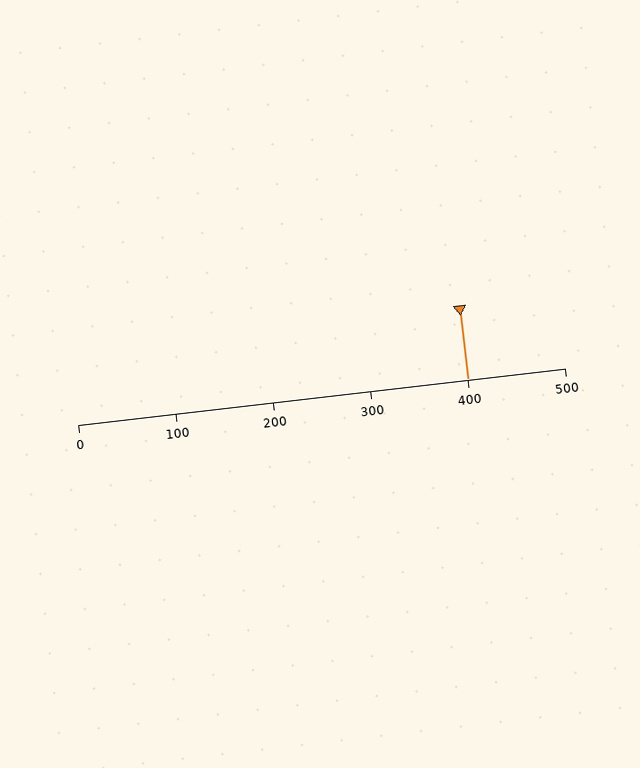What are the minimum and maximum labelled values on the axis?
The axis runs from 0 to 500.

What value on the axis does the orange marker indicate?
The marker indicates approximately 400.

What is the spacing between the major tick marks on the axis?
The major ticks are spaced 100 apart.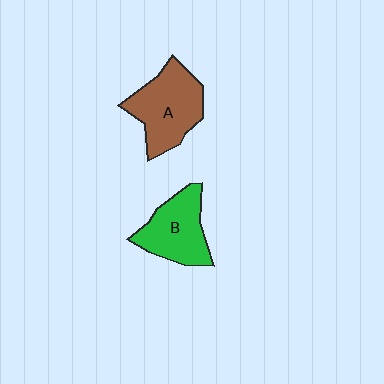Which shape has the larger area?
Shape A (brown).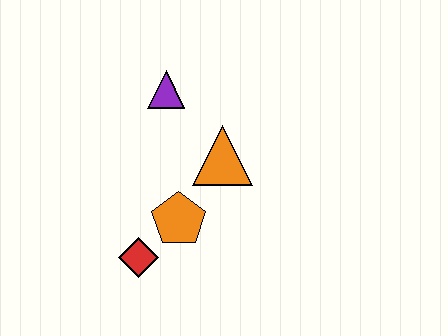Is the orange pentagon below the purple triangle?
Yes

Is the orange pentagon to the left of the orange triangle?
Yes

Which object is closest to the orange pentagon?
The red diamond is closest to the orange pentagon.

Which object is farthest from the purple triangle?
The red diamond is farthest from the purple triangle.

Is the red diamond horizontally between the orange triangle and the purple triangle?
No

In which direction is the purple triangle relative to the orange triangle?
The purple triangle is above the orange triangle.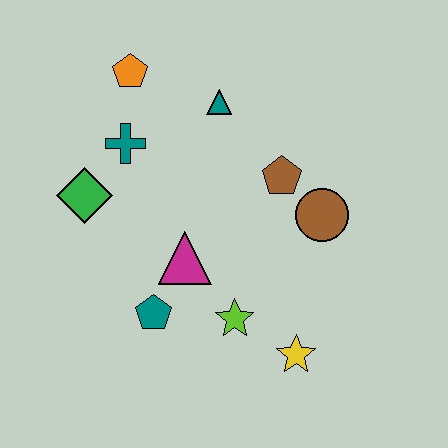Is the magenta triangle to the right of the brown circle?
No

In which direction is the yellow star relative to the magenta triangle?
The yellow star is to the right of the magenta triangle.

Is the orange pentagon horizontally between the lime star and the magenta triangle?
No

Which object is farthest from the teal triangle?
The yellow star is farthest from the teal triangle.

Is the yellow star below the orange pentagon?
Yes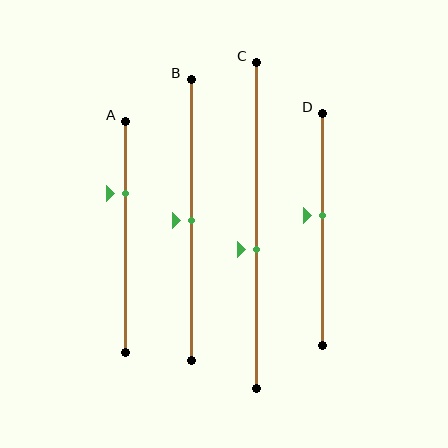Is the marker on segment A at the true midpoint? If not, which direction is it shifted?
No, the marker on segment A is shifted upward by about 19% of the segment length.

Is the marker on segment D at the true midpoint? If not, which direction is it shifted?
No, the marker on segment D is shifted upward by about 6% of the segment length.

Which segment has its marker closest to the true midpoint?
Segment B has its marker closest to the true midpoint.